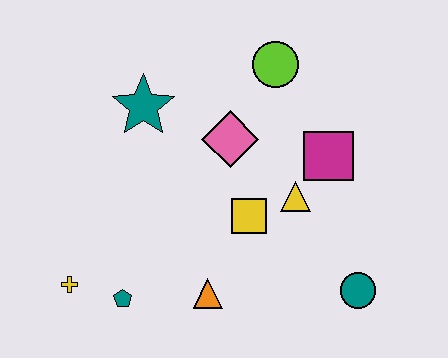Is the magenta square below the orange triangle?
No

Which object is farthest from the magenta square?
The yellow cross is farthest from the magenta square.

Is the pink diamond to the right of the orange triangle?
Yes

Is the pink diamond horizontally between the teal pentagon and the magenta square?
Yes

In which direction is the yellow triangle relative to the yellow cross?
The yellow triangle is to the right of the yellow cross.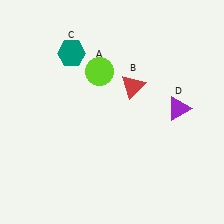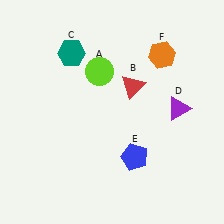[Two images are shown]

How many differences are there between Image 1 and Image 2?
There are 2 differences between the two images.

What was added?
A blue pentagon (E), an orange hexagon (F) were added in Image 2.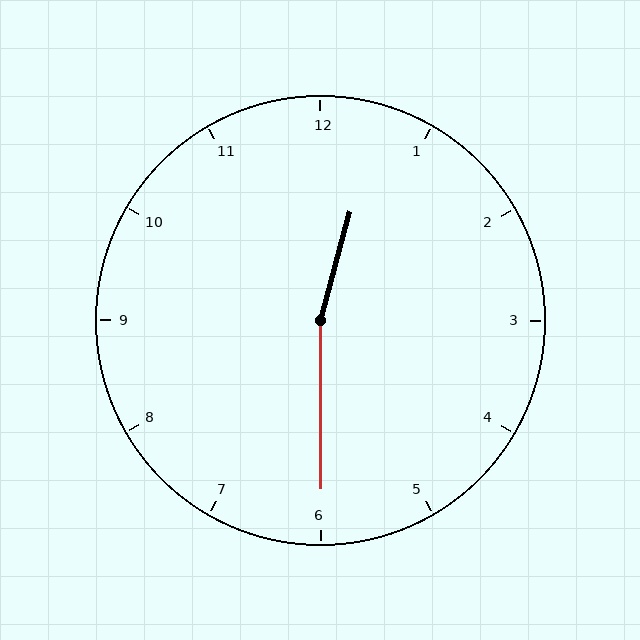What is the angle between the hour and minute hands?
Approximately 165 degrees.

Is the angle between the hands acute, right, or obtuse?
It is obtuse.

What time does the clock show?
12:30.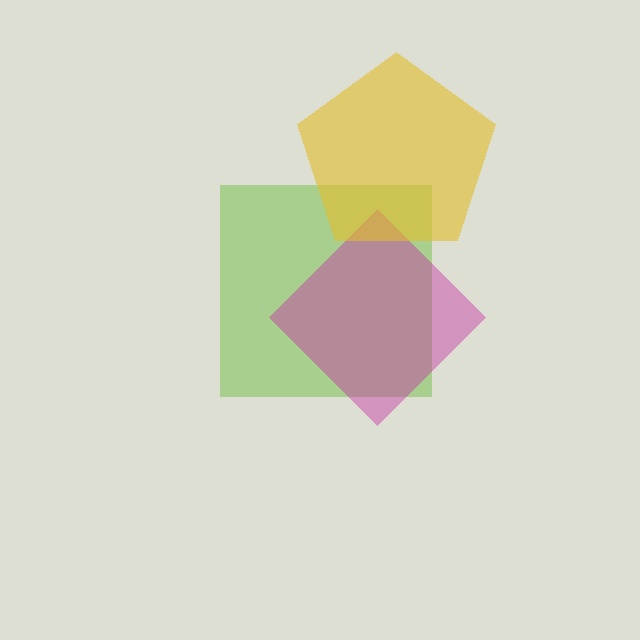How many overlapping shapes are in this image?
There are 3 overlapping shapes in the image.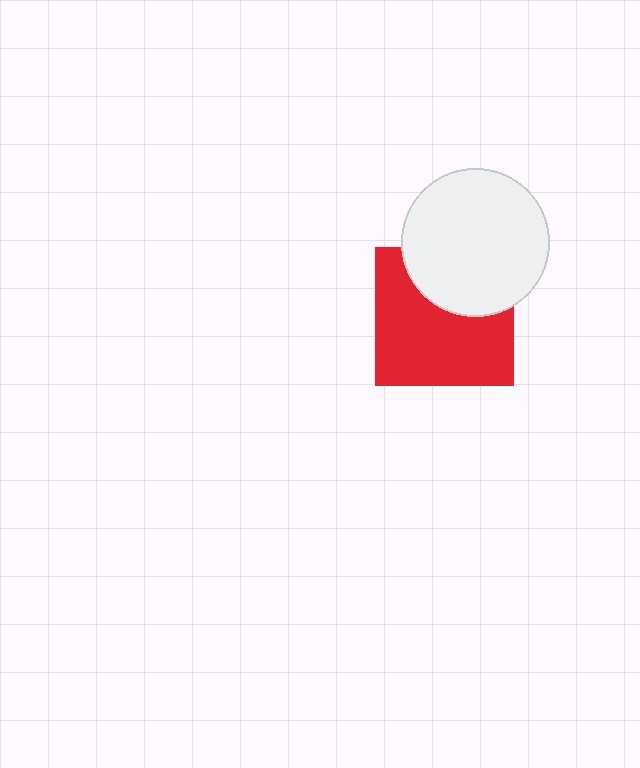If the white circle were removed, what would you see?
You would see the complete red square.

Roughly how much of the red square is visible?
Most of it is visible (roughly 66%).